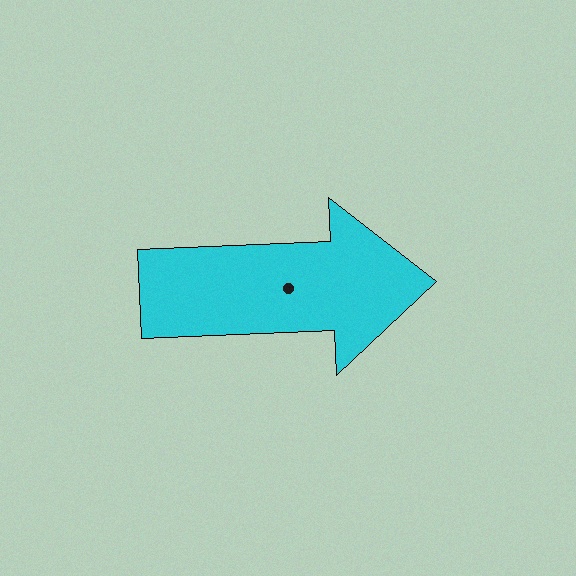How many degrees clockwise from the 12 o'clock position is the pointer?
Approximately 88 degrees.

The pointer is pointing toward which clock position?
Roughly 3 o'clock.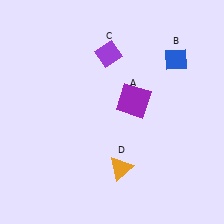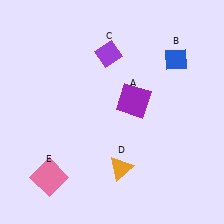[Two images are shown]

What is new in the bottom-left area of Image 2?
A pink square (E) was added in the bottom-left area of Image 2.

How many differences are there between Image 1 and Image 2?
There is 1 difference between the two images.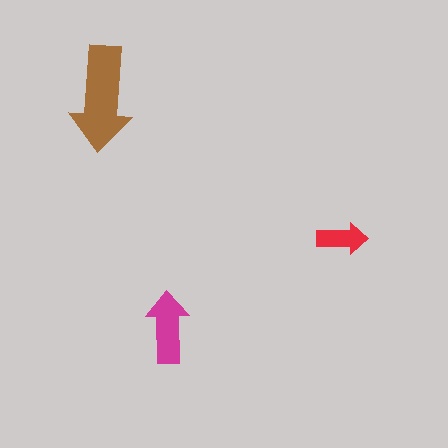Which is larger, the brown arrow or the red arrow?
The brown one.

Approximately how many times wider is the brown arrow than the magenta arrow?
About 1.5 times wider.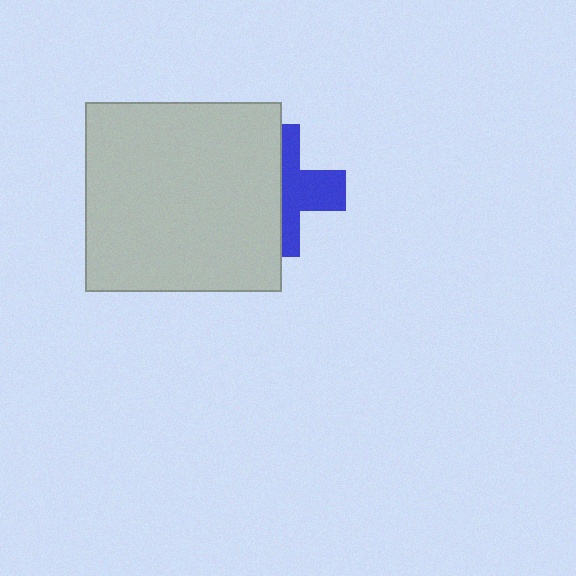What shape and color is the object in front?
The object in front is a light gray rectangle.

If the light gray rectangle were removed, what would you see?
You would see the complete blue cross.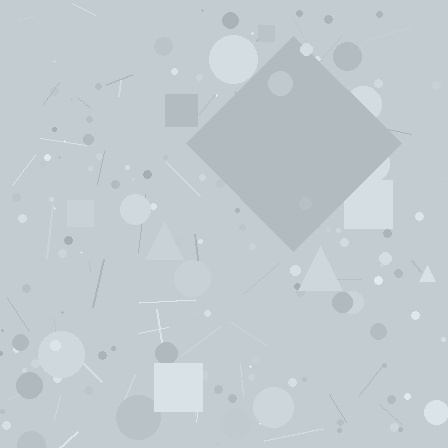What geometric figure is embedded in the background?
A diamond is embedded in the background.